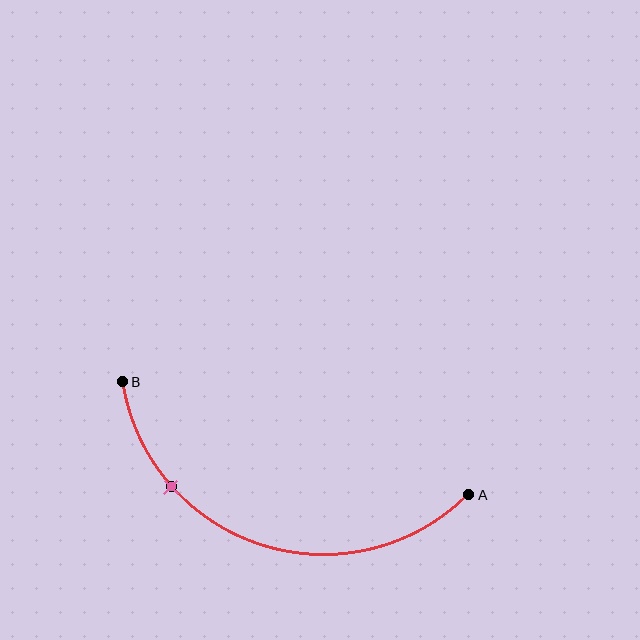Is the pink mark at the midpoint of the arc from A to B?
No. The pink mark lies on the arc but is closer to endpoint B. The arc midpoint would be at the point on the curve equidistant along the arc from both A and B.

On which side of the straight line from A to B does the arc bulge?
The arc bulges below the straight line connecting A and B.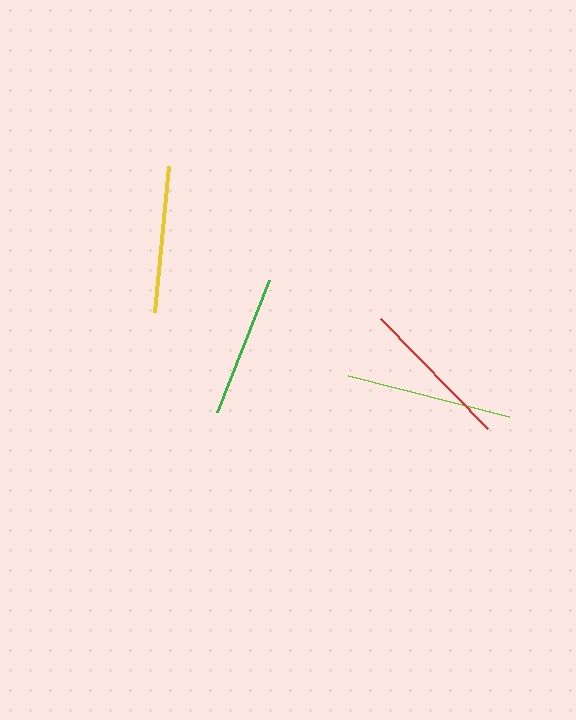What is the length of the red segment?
The red segment is approximately 154 pixels long.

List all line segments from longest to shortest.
From longest to shortest: lime, red, yellow, green.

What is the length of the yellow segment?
The yellow segment is approximately 147 pixels long.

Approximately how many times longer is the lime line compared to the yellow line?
The lime line is approximately 1.1 times the length of the yellow line.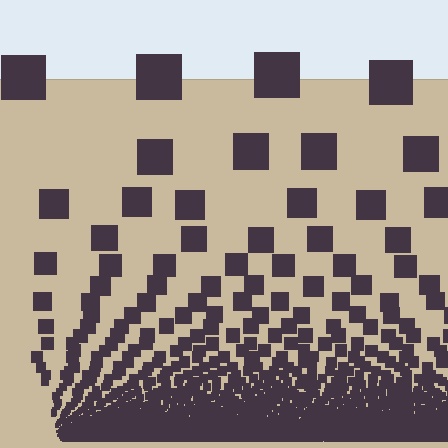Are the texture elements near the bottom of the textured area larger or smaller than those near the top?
Smaller. The gradient is inverted — elements near the bottom are smaller and denser.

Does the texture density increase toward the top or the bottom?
Density increases toward the bottom.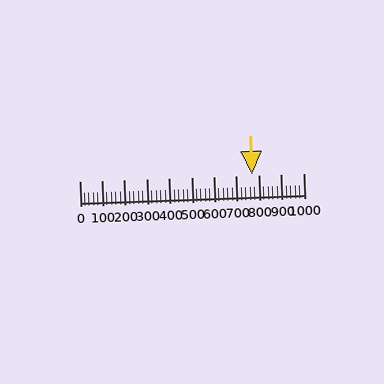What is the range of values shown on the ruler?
The ruler shows values from 0 to 1000.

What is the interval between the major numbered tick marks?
The major tick marks are spaced 100 units apart.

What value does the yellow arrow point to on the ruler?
The yellow arrow points to approximately 769.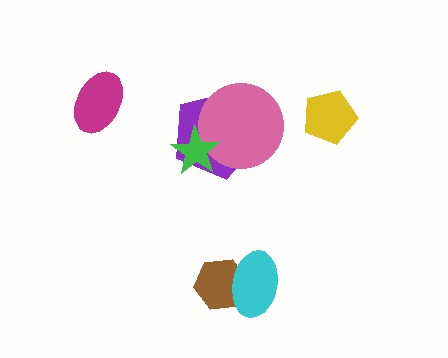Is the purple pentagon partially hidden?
Yes, it is partially covered by another shape.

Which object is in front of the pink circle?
The green star is in front of the pink circle.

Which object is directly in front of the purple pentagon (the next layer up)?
The pink circle is directly in front of the purple pentagon.